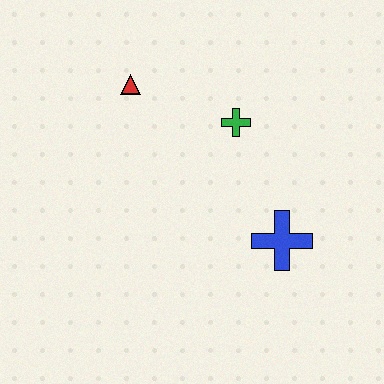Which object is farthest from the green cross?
The blue cross is farthest from the green cross.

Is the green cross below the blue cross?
No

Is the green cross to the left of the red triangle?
No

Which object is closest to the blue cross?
The green cross is closest to the blue cross.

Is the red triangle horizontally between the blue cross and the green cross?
No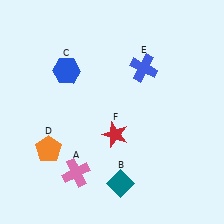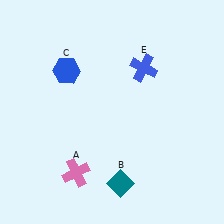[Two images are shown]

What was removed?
The orange pentagon (D), the red star (F) were removed in Image 2.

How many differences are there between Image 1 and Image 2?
There are 2 differences between the two images.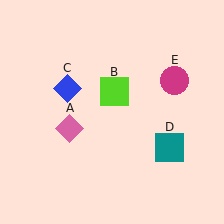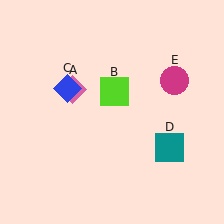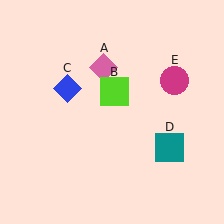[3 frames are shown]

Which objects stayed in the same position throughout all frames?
Lime square (object B) and blue diamond (object C) and teal square (object D) and magenta circle (object E) remained stationary.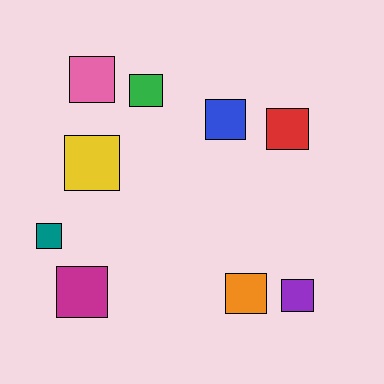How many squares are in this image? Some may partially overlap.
There are 9 squares.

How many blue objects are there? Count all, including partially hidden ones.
There is 1 blue object.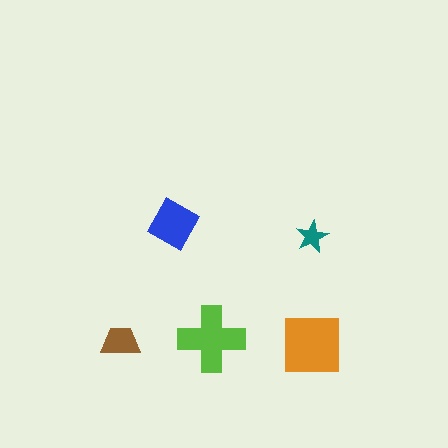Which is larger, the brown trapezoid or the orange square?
The orange square.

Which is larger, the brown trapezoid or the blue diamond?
The blue diamond.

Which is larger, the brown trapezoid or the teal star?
The brown trapezoid.